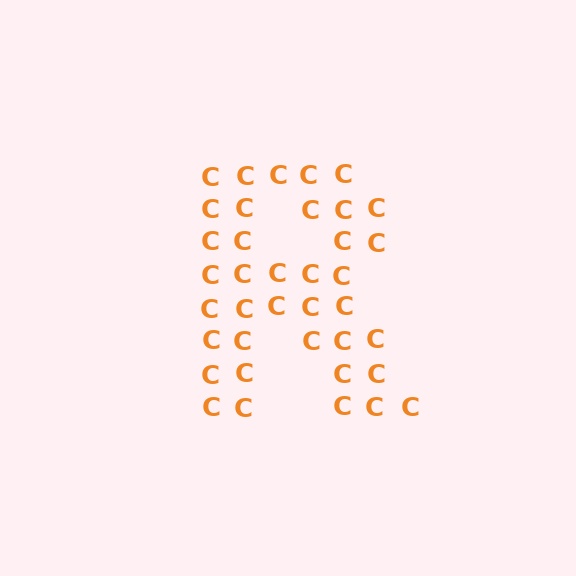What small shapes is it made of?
It is made of small letter C's.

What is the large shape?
The large shape is the letter R.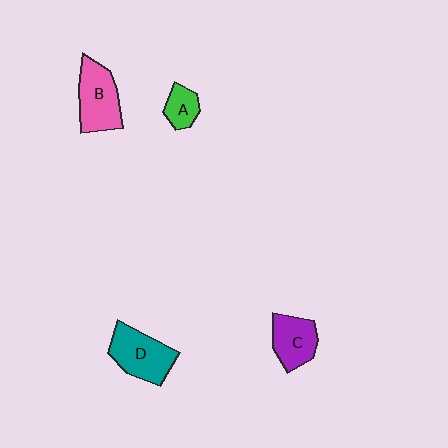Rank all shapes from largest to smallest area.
From largest to smallest: D (teal), B (pink), C (purple), A (green).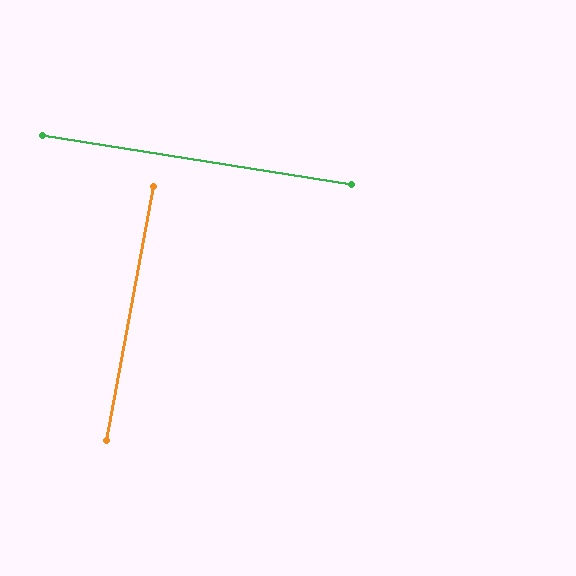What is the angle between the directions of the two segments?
Approximately 88 degrees.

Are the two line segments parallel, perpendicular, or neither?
Perpendicular — they meet at approximately 88°.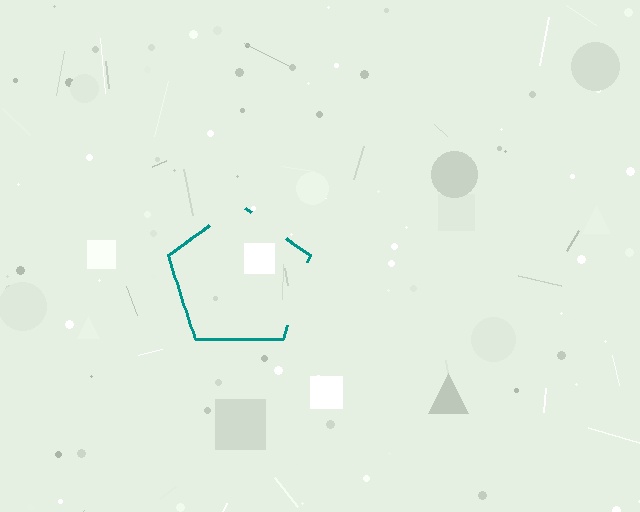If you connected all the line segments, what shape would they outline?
They would outline a pentagon.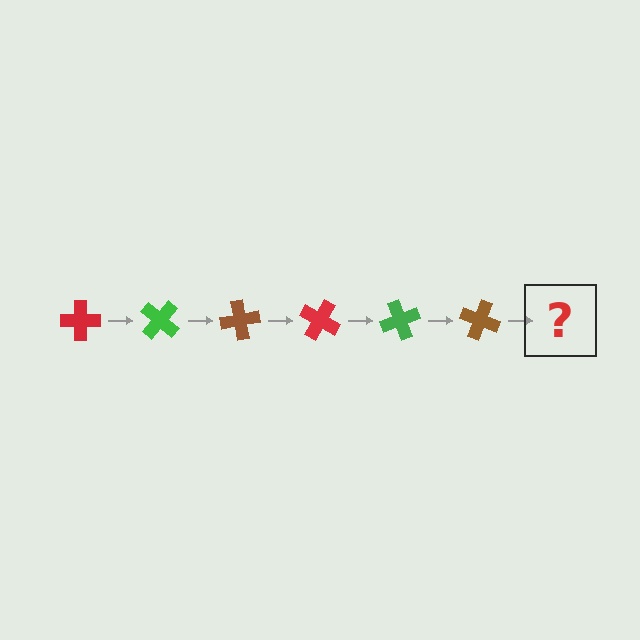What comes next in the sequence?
The next element should be a red cross, rotated 240 degrees from the start.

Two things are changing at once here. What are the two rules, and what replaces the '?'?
The two rules are that it rotates 40 degrees each step and the color cycles through red, green, and brown. The '?' should be a red cross, rotated 240 degrees from the start.